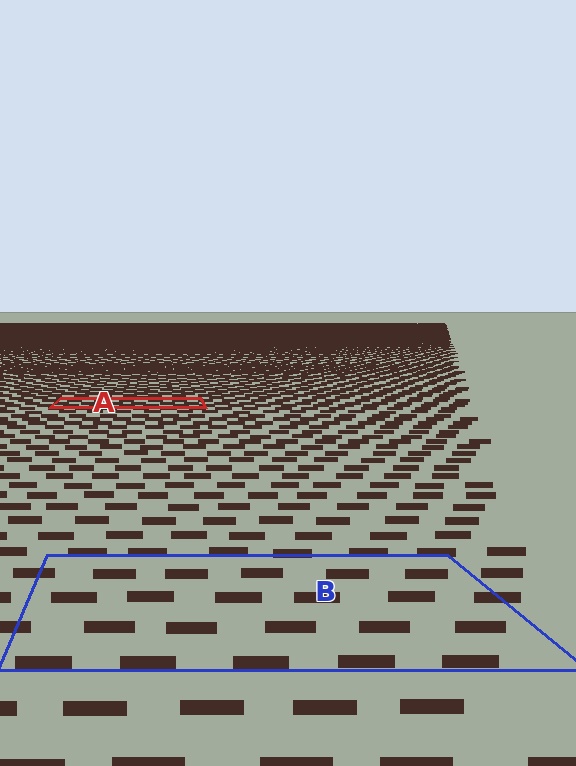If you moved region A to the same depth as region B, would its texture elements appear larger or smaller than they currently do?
They would appear larger. At a closer depth, the same texture elements are projected at a bigger on-screen size.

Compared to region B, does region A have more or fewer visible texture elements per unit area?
Region A has more texture elements per unit area — they are packed more densely because it is farther away.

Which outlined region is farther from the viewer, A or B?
Region A is farther from the viewer — the texture elements inside it appear smaller and more densely packed.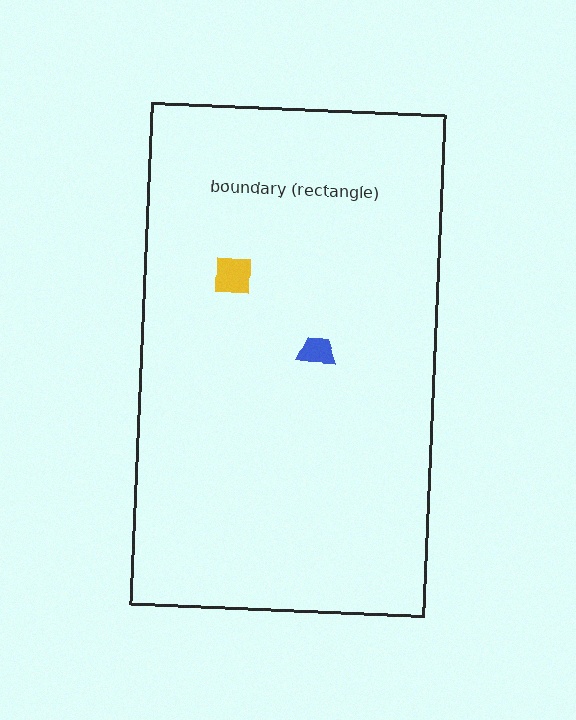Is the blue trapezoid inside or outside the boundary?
Inside.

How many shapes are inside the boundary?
2 inside, 0 outside.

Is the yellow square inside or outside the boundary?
Inside.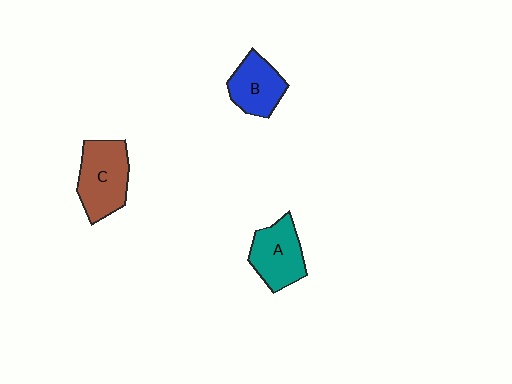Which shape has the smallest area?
Shape B (blue).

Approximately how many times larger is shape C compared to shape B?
Approximately 1.3 times.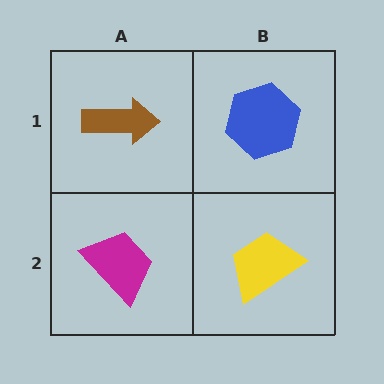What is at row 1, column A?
A brown arrow.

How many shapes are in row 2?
2 shapes.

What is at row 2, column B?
A yellow trapezoid.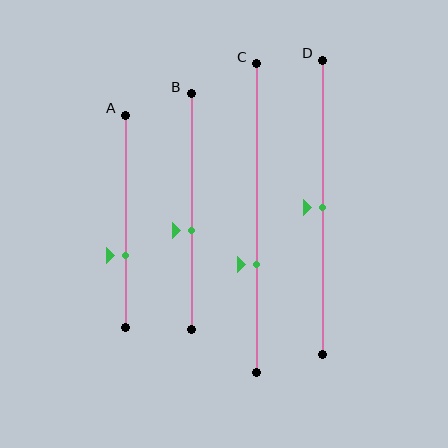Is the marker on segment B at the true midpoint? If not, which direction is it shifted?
No, the marker on segment B is shifted downward by about 8% of the segment length.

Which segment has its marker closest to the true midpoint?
Segment D has its marker closest to the true midpoint.